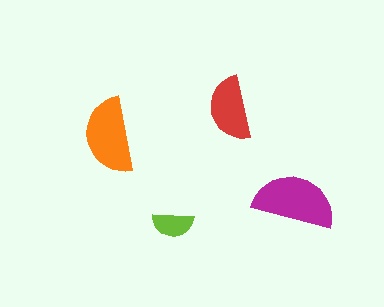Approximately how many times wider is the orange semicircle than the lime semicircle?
About 2 times wider.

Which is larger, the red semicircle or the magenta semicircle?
The magenta one.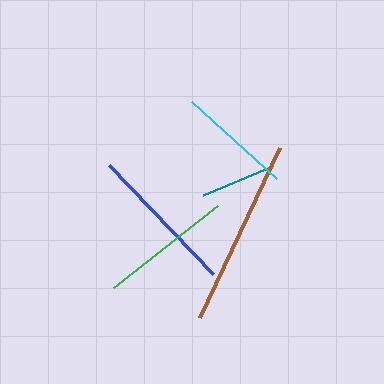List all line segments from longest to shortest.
From longest to shortest: brown, blue, green, cyan, teal.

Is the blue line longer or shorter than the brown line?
The brown line is longer than the blue line.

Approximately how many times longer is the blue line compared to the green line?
The blue line is approximately 1.1 times the length of the green line.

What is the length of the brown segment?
The brown segment is approximately 187 pixels long.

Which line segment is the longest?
The brown line is the longest at approximately 187 pixels.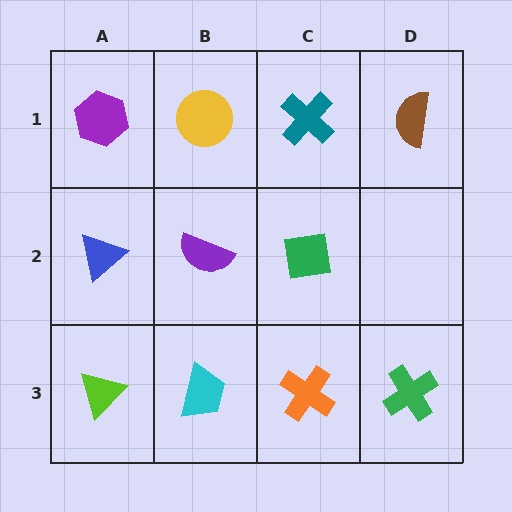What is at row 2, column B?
A purple semicircle.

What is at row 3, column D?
A green cross.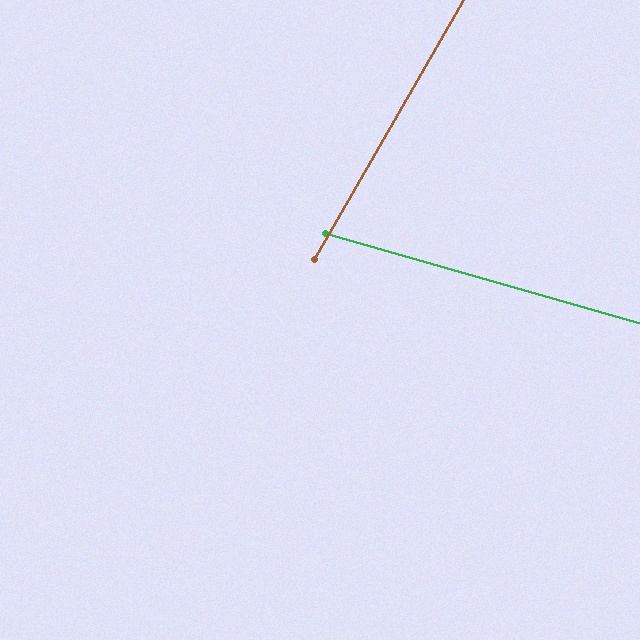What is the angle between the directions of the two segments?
Approximately 76 degrees.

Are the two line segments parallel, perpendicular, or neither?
Neither parallel nor perpendicular — they differ by about 76°.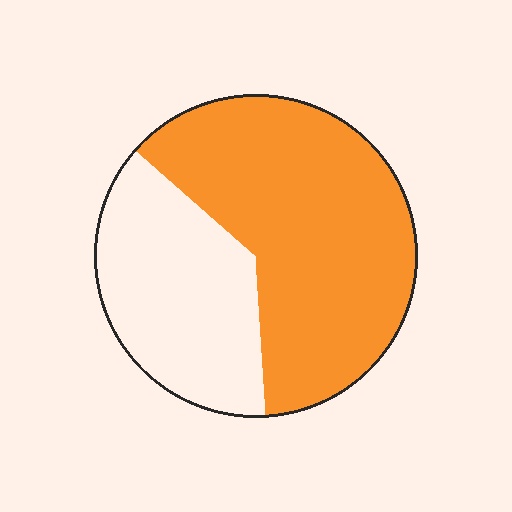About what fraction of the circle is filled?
About five eighths (5/8).